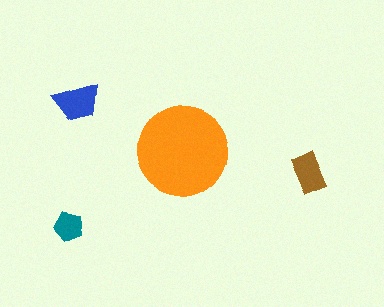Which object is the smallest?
The teal pentagon.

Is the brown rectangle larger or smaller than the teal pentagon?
Larger.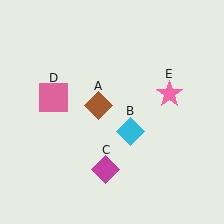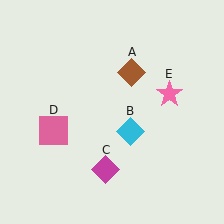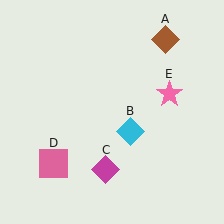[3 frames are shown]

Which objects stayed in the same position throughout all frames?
Cyan diamond (object B) and magenta diamond (object C) and pink star (object E) remained stationary.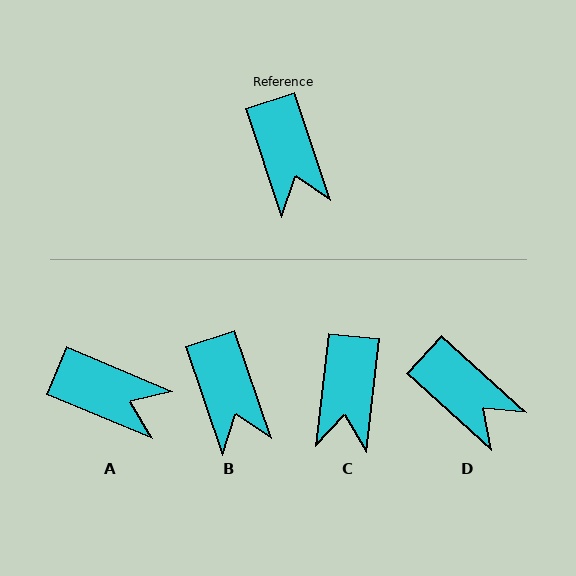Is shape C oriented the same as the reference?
No, it is off by about 25 degrees.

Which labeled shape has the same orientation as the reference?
B.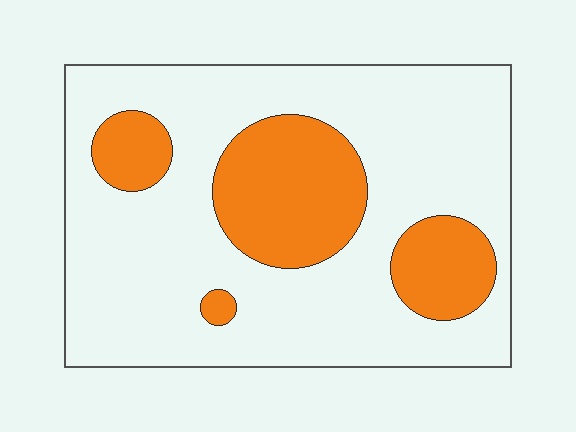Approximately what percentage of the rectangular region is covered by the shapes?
Approximately 25%.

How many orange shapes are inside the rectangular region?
4.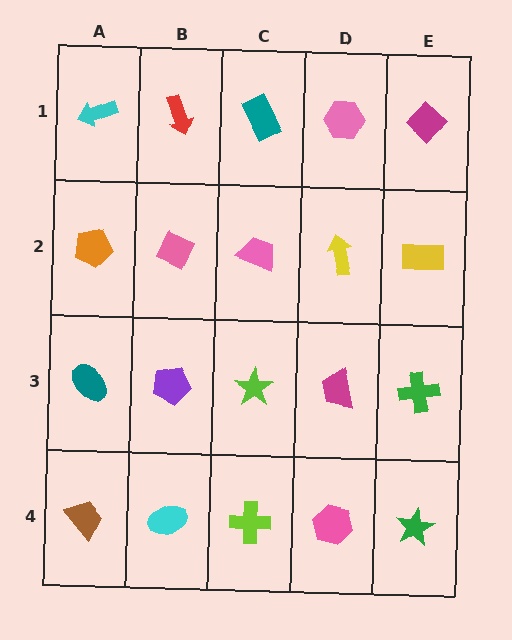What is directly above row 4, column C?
A lime star.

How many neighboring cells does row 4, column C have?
3.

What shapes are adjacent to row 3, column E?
A yellow rectangle (row 2, column E), a green star (row 4, column E), a magenta trapezoid (row 3, column D).